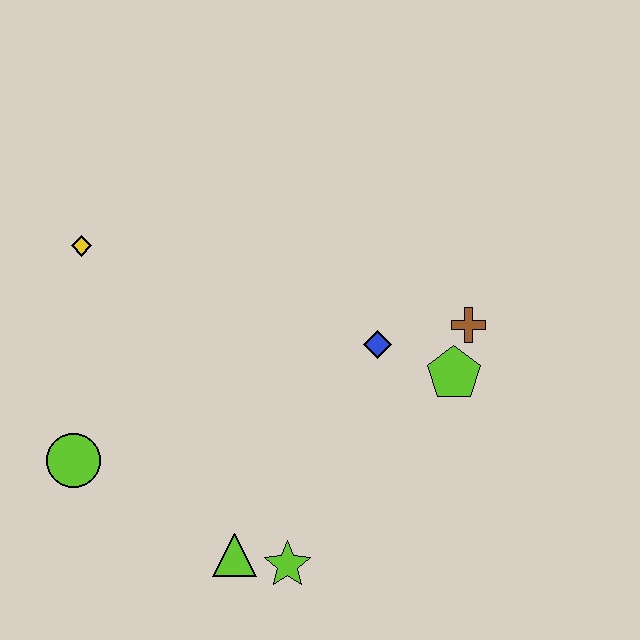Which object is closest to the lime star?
The lime triangle is closest to the lime star.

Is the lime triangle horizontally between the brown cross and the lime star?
No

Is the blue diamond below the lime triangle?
No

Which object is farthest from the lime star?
The yellow diamond is farthest from the lime star.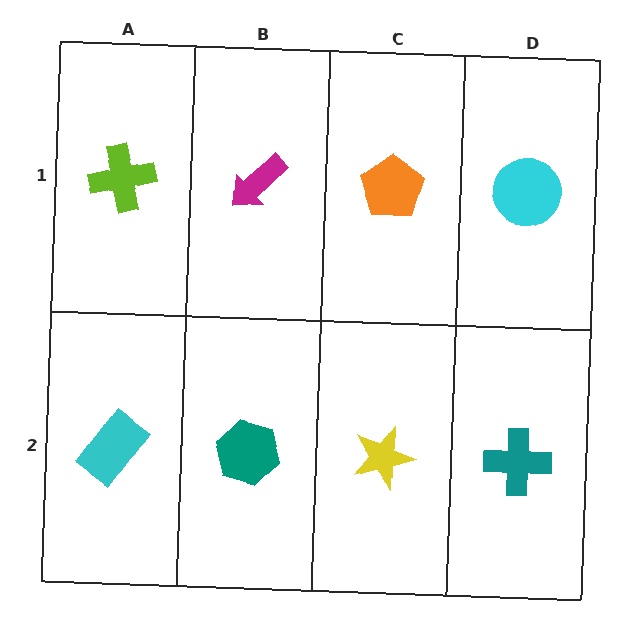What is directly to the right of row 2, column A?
A teal hexagon.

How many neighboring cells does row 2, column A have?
2.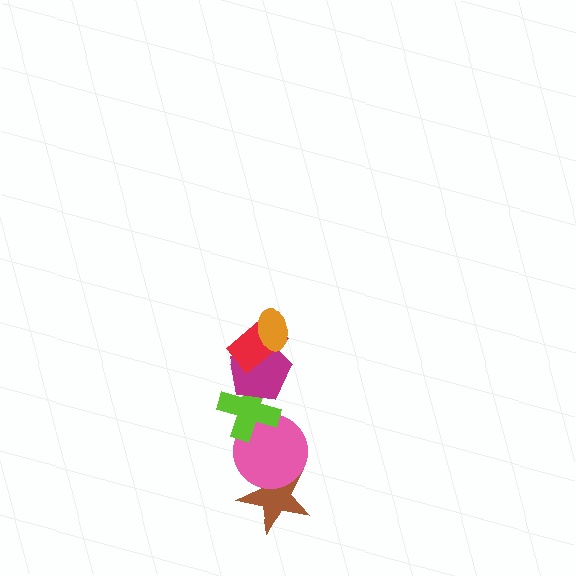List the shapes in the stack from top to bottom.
From top to bottom: the orange ellipse, the red rectangle, the magenta pentagon, the lime cross, the pink circle, the brown star.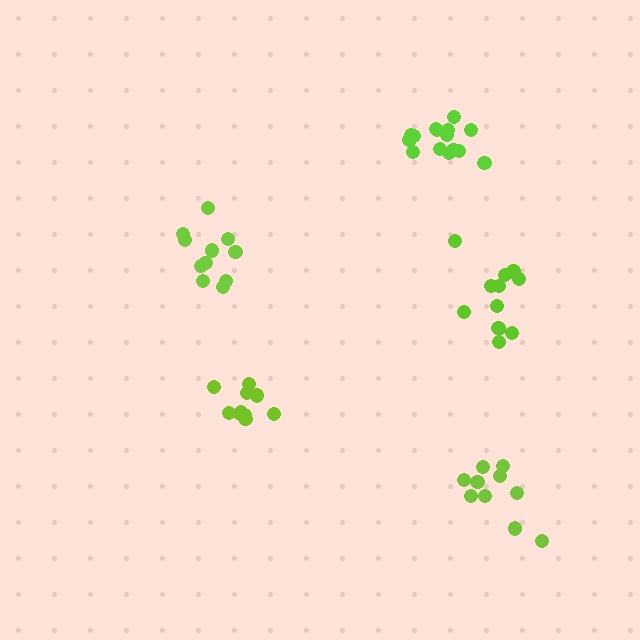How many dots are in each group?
Group 1: 10 dots, Group 2: 11 dots, Group 3: 15 dots, Group 4: 10 dots, Group 5: 12 dots (58 total).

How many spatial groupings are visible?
There are 5 spatial groupings.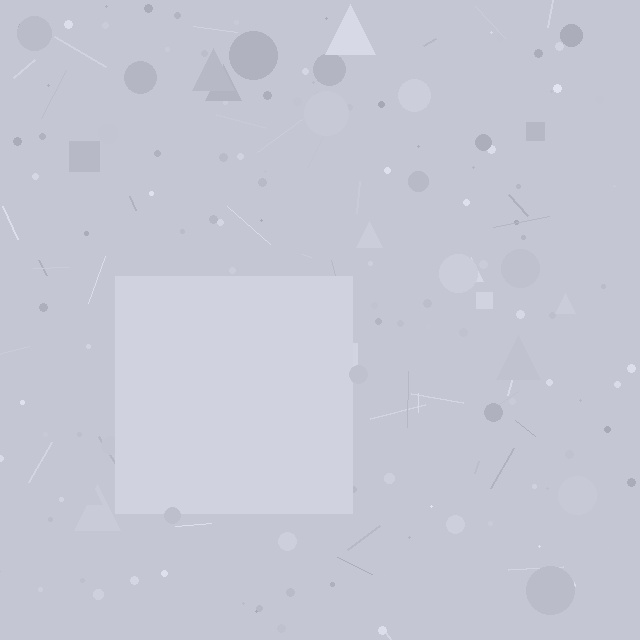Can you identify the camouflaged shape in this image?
The camouflaged shape is a square.